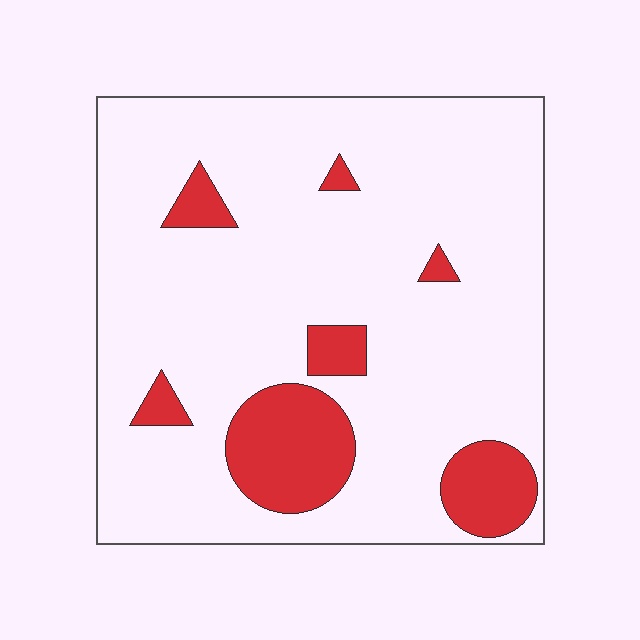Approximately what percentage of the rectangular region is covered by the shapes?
Approximately 15%.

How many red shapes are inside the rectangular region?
7.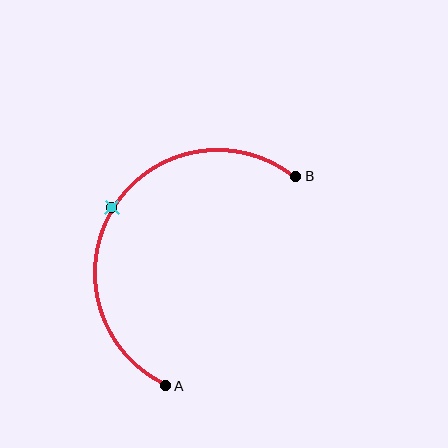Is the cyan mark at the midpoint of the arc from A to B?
Yes. The cyan mark lies on the arc at equal arc-length from both A and B — it is the arc midpoint.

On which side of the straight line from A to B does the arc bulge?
The arc bulges to the left of the straight line connecting A and B.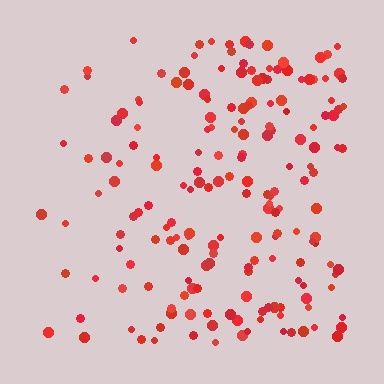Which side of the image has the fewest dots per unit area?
The left.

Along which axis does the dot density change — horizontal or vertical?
Horizontal.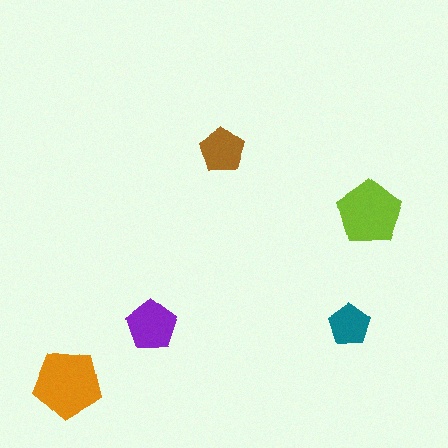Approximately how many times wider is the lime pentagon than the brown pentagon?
About 1.5 times wider.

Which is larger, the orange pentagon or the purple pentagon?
The orange one.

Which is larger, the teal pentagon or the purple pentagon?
The purple one.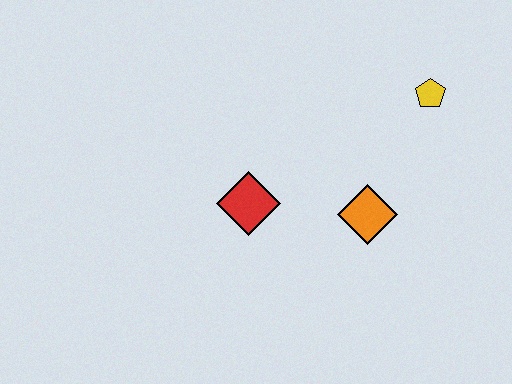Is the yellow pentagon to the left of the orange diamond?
No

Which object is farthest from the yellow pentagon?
The red diamond is farthest from the yellow pentagon.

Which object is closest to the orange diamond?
The red diamond is closest to the orange diamond.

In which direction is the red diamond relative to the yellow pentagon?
The red diamond is to the left of the yellow pentagon.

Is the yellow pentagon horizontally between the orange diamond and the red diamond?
No